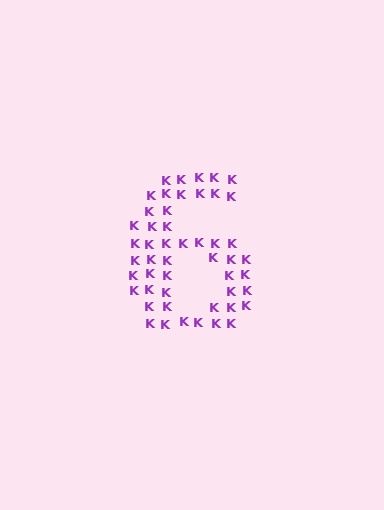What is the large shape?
The large shape is the digit 6.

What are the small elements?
The small elements are letter K's.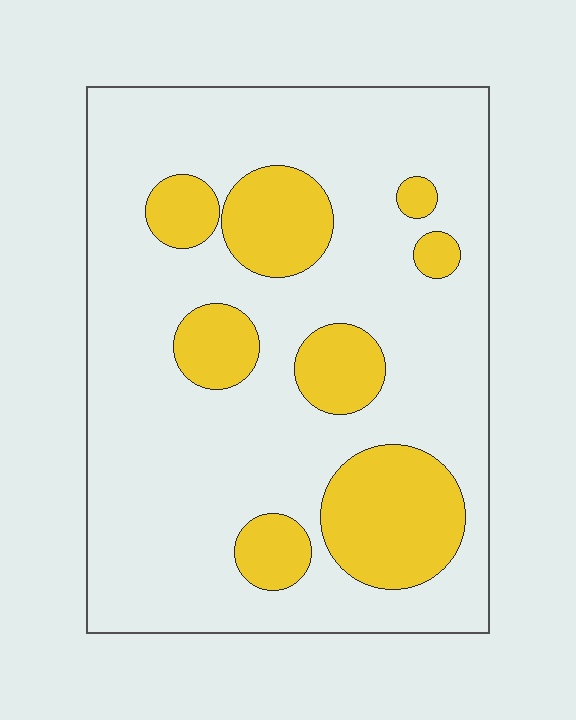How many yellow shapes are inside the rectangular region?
8.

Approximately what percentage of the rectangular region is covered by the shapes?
Approximately 25%.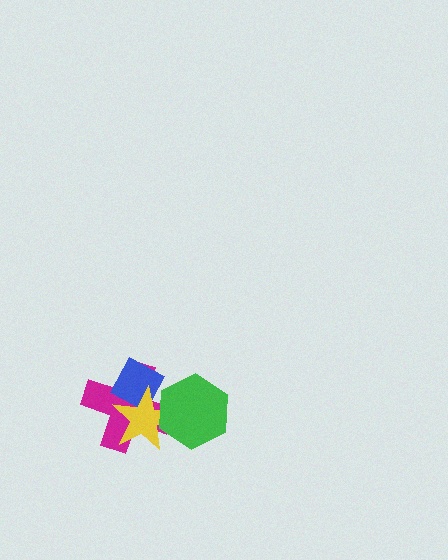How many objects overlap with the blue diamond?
2 objects overlap with the blue diamond.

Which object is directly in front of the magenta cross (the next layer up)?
The blue diamond is directly in front of the magenta cross.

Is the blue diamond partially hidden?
Yes, it is partially covered by another shape.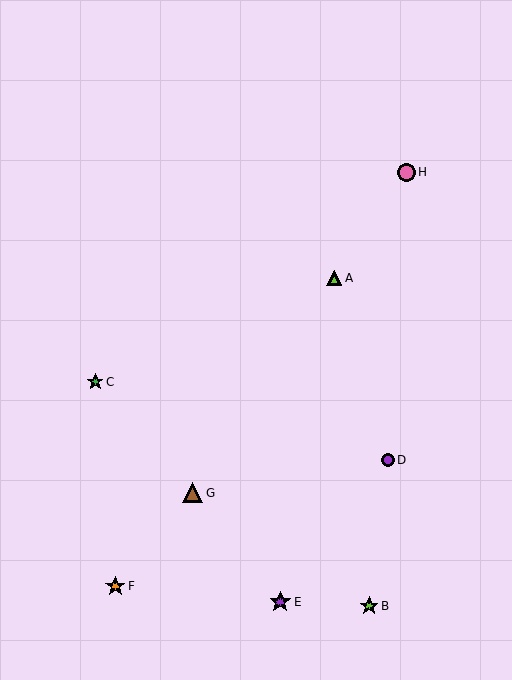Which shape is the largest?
The purple star (labeled E) is the largest.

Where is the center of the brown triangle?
The center of the brown triangle is at (193, 493).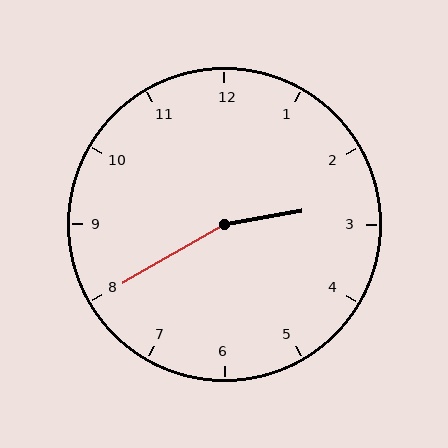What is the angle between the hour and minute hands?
Approximately 160 degrees.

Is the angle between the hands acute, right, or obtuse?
It is obtuse.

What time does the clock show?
2:40.